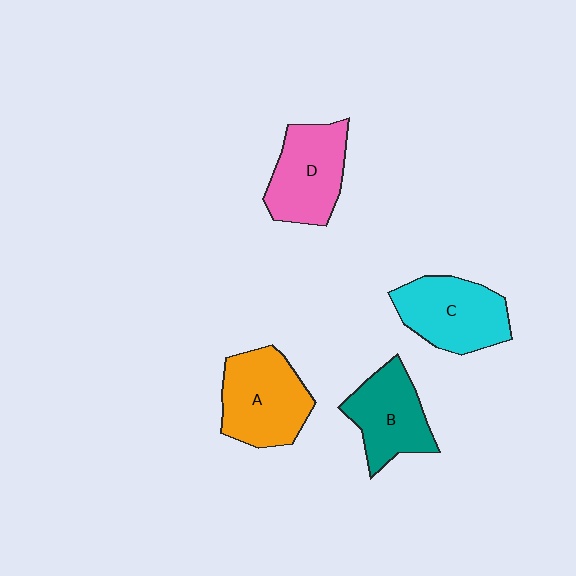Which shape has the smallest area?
Shape B (teal).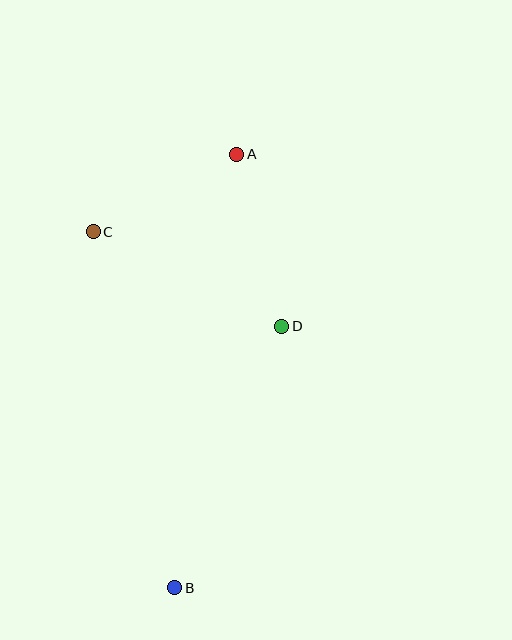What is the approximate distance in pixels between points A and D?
The distance between A and D is approximately 178 pixels.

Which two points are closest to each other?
Points A and C are closest to each other.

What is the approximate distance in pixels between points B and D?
The distance between B and D is approximately 282 pixels.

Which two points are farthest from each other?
Points A and B are farthest from each other.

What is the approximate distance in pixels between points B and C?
The distance between B and C is approximately 365 pixels.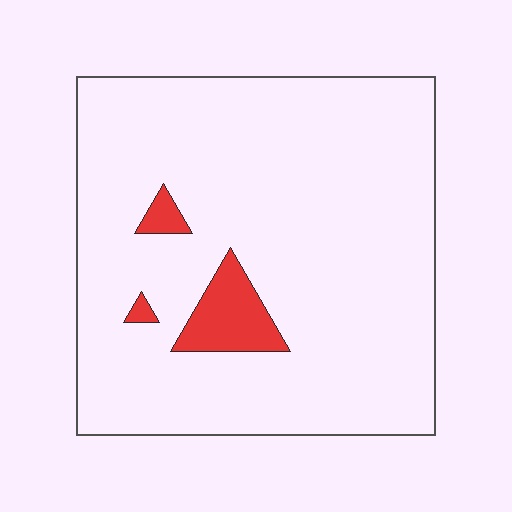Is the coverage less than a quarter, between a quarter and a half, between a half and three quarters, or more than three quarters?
Less than a quarter.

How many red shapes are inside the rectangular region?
3.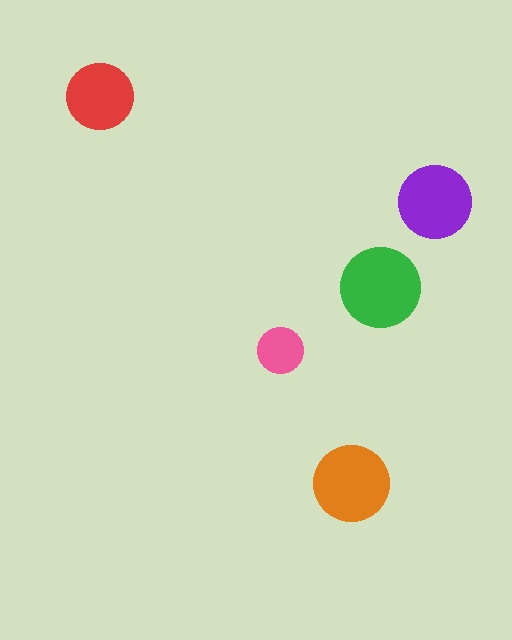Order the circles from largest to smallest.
the green one, the orange one, the purple one, the red one, the pink one.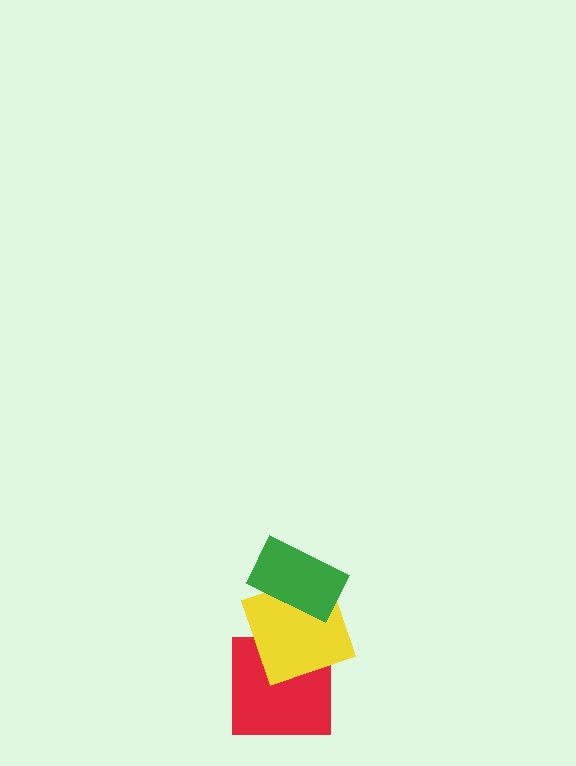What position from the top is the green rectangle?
The green rectangle is 1st from the top.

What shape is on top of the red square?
The yellow square is on top of the red square.